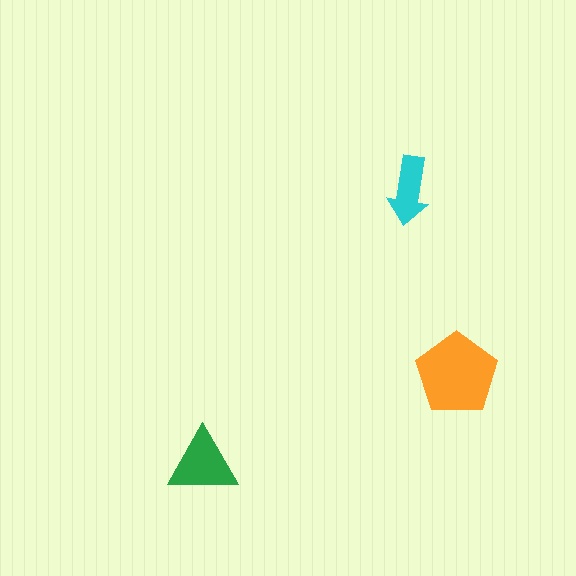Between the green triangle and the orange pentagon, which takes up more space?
The orange pentagon.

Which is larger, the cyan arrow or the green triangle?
The green triangle.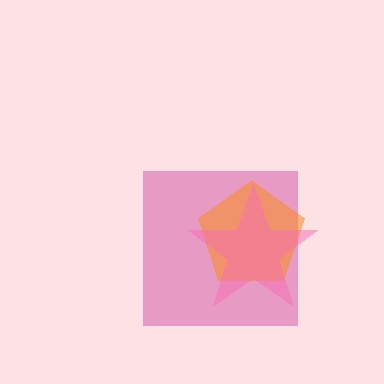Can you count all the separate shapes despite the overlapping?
Yes, there are 3 separate shapes.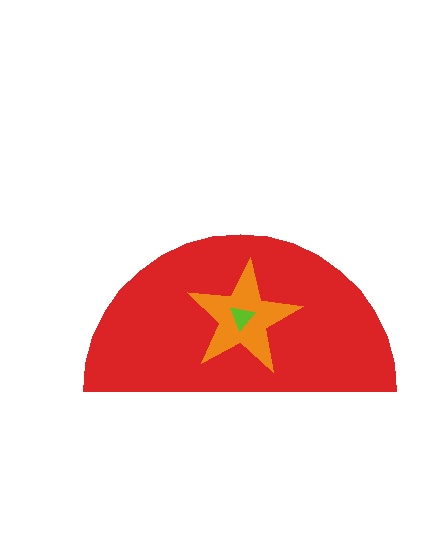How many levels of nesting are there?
3.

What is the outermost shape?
The red semicircle.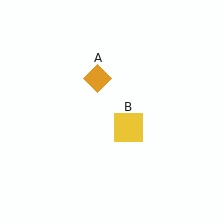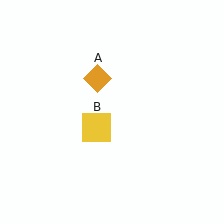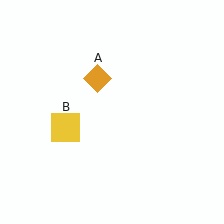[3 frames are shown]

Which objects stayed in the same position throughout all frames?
Orange diamond (object A) remained stationary.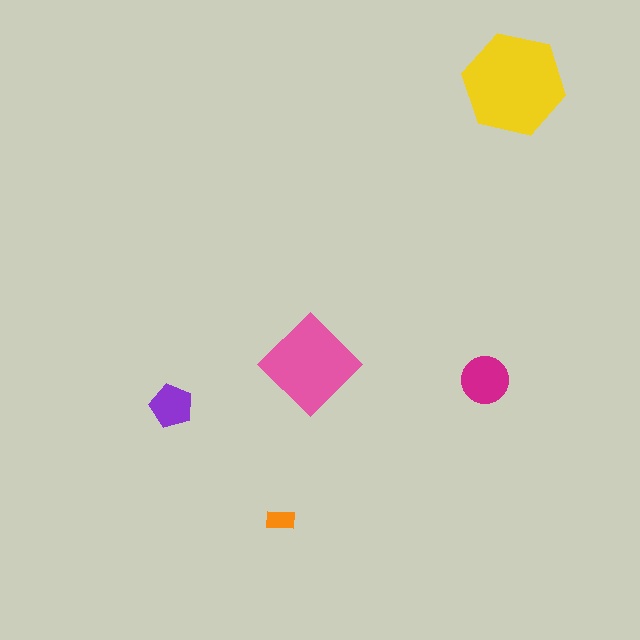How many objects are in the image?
There are 5 objects in the image.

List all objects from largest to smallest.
The yellow hexagon, the pink diamond, the magenta circle, the purple pentagon, the orange rectangle.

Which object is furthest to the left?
The purple pentagon is leftmost.